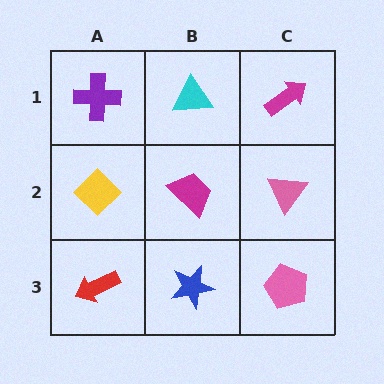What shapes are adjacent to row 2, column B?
A cyan triangle (row 1, column B), a blue star (row 3, column B), a yellow diamond (row 2, column A), a pink triangle (row 2, column C).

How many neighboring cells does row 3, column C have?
2.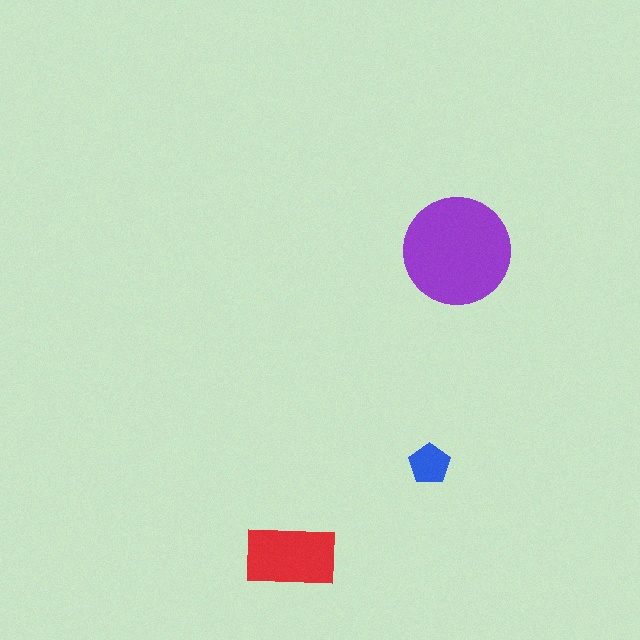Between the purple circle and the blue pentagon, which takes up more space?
The purple circle.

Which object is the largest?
The purple circle.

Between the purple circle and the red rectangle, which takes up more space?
The purple circle.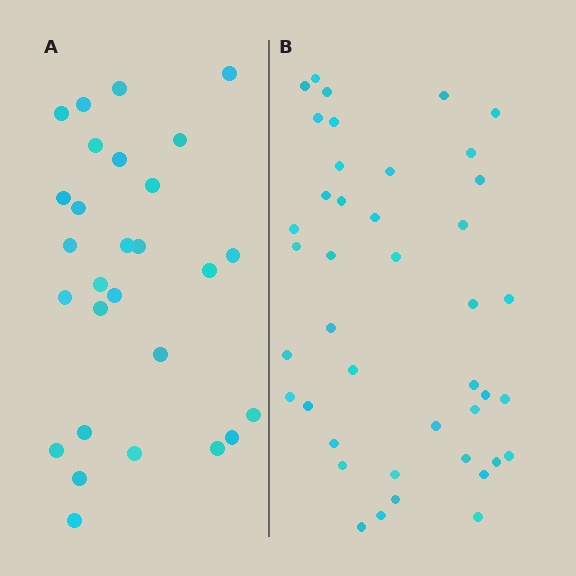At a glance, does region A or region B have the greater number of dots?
Region B (the right region) has more dots.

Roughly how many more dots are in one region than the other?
Region B has approximately 15 more dots than region A.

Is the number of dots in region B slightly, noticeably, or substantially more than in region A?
Region B has substantially more. The ratio is roughly 1.5 to 1.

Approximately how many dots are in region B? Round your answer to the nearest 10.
About 40 dots. (The exact count is 42, which rounds to 40.)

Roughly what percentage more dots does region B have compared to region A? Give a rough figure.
About 50% more.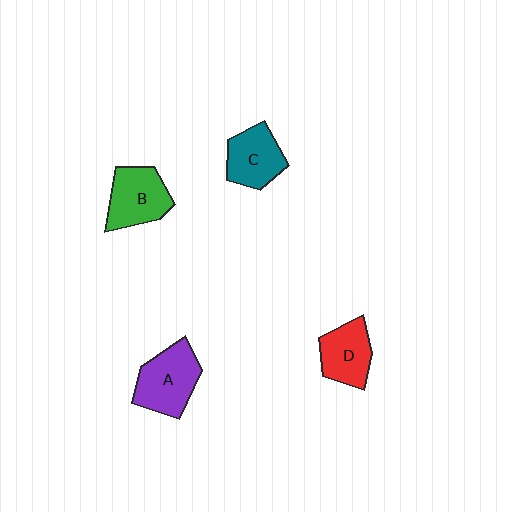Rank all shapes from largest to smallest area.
From largest to smallest: A (purple), B (green), C (teal), D (red).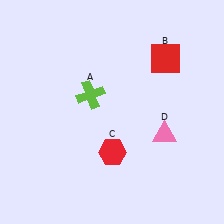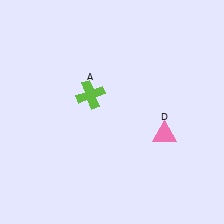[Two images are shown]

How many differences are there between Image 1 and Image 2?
There are 2 differences between the two images.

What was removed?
The red hexagon (C), the red square (B) were removed in Image 2.